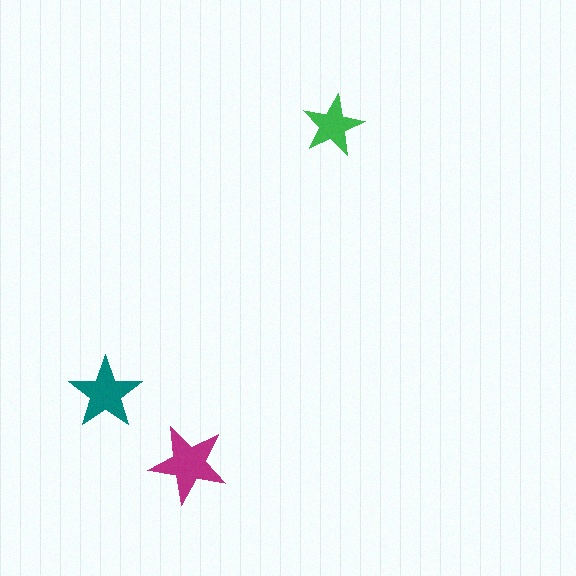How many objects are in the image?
There are 3 objects in the image.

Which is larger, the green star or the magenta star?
The magenta one.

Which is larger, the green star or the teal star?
The teal one.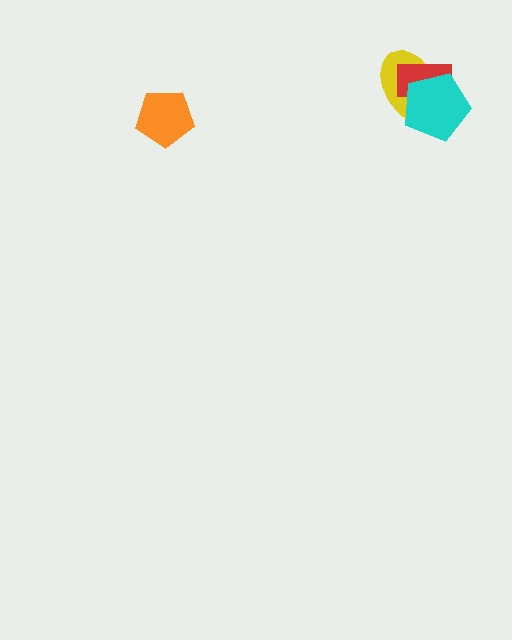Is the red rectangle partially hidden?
Yes, it is partially covered by another shape.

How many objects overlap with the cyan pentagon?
2 objects overlap with the cyan pentagon.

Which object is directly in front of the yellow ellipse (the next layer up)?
The red rectangle is directly in front of the yellow ellipse.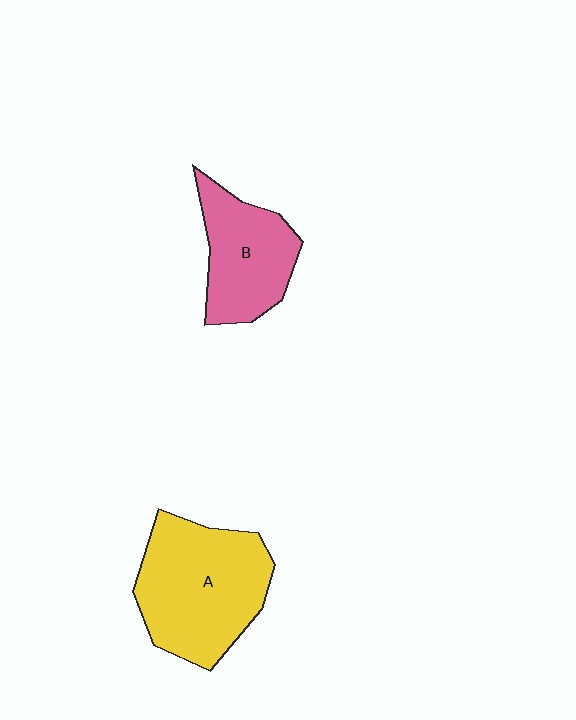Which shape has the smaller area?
Shape B (pink).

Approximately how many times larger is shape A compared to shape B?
Approximately 1.5 times.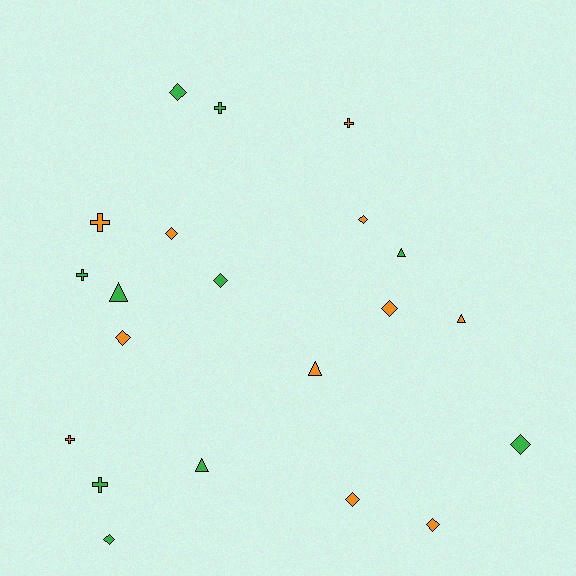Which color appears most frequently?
Orange, with 11 objects.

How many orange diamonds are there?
There are 6 orange diamonds.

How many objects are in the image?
There are 21 objects.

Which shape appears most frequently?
Diamond, with 10 objects.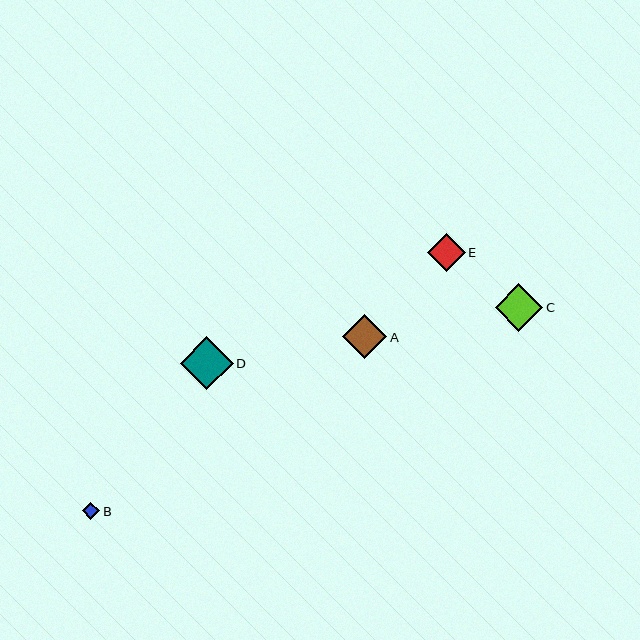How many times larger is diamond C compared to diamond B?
Diamond C is approximately 2.7 times the size of diamond B.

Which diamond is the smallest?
Diamond B is the smallest with a size of approximately 17 pixels.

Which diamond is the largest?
Diamond D is the largest with a size of approximately 53 pixels.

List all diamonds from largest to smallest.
From largest to smallest: D, C, A, E, B.